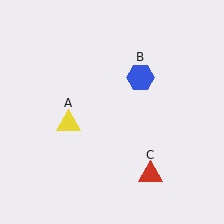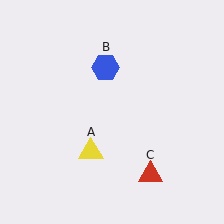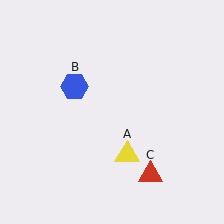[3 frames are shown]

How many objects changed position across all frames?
2 objects changed position: yellow triangle (object A), blue hexagon (object B).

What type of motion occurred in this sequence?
The yellow triangle (object A), blue hexagon (object B) rotated counterclockwise around the center of the scene.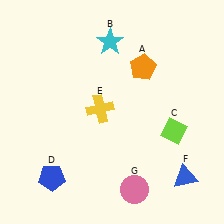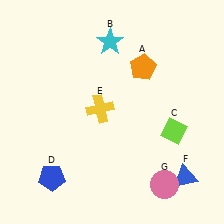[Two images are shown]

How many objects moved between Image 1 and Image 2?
1 object moved between the two images.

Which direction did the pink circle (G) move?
The pink circle (G) moved right.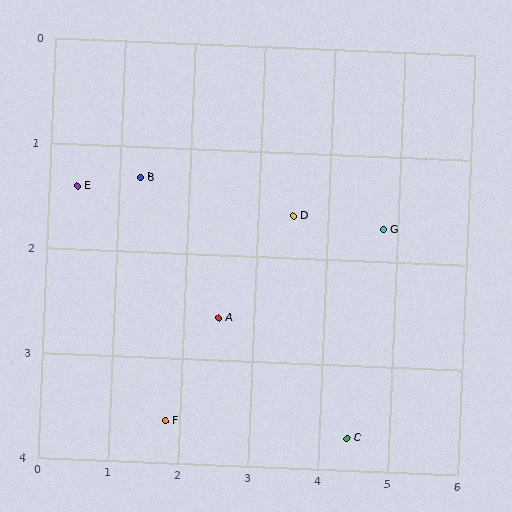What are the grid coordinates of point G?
Point G is at approximately (4.8, 1.7).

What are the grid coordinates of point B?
Point B is at approximately (1.3, 1.3).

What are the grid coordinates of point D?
Point D is at approximately (3.5, 1.6).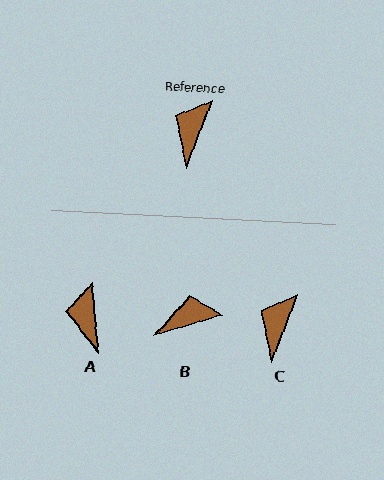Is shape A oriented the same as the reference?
No, it is off by about 26 degrees.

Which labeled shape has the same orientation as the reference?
C.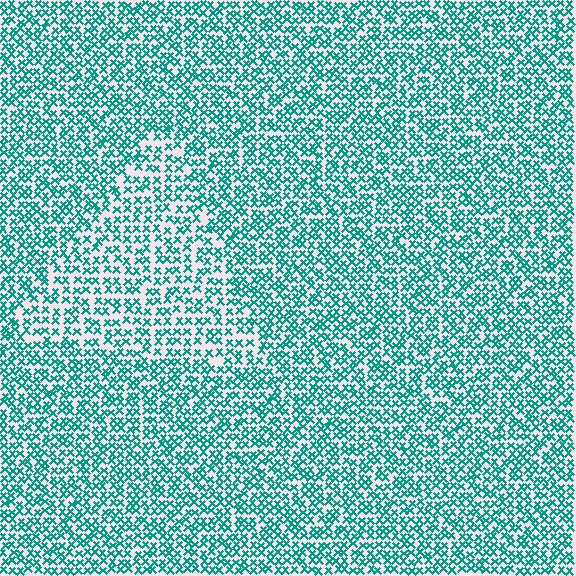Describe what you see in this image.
The image contains small teal elements arranged at two different densities. A triangle-shaped region is visible where the elements are less densely packed than the surrounding area.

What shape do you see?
I see a triangle.